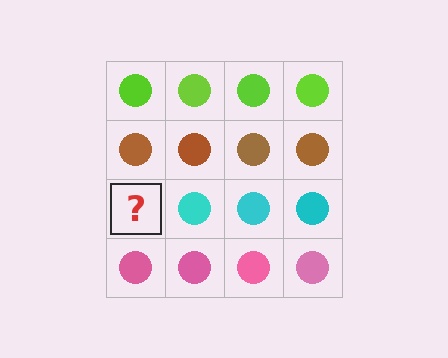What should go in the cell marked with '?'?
The missing cell should contain a cyan circle.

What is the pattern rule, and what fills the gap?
The rule is that each row has a consistent color. The gap should be filled with a cyan circle.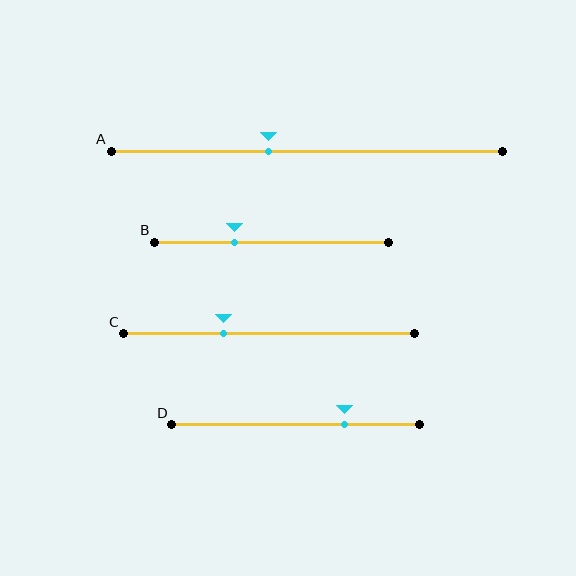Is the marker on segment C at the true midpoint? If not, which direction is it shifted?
No, the marker on segment C is shifted to the left by about 16% of the segment length.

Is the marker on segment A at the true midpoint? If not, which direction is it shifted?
No, the marker on segment A is shifted to the left by about 10% of the segment length.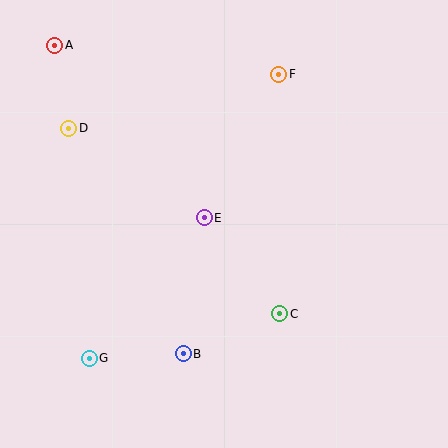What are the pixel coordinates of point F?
Point F is at (279, 74).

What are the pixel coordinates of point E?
Point E is at (204, 218).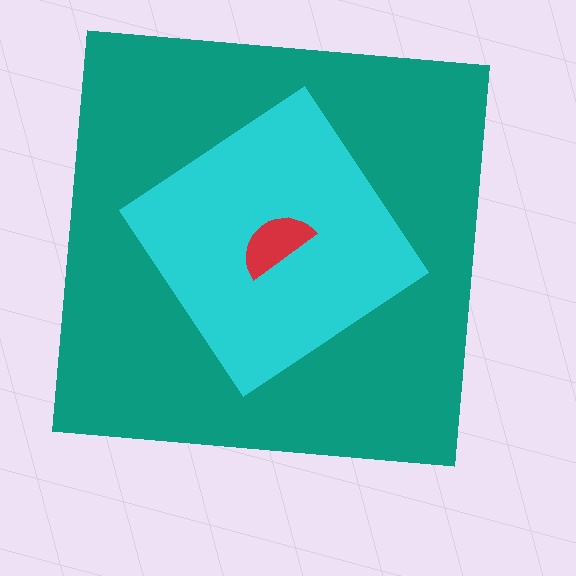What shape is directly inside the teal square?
The cyan diamond.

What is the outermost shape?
The teal square.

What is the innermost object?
The red semicircle.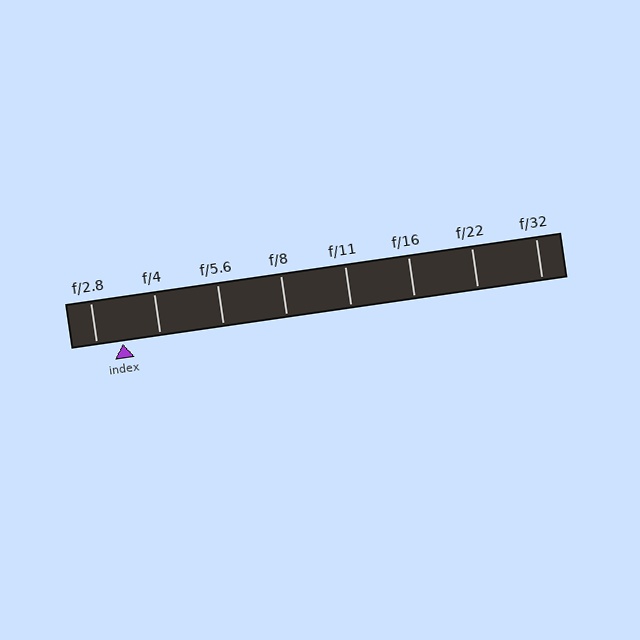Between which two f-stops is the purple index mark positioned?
The index mark is between f/2.8 and f/4.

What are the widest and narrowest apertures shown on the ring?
The widest aperture shown is f/2.8 and the narrowest is f/32.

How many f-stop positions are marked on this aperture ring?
There are 8 f-stop positions marked.